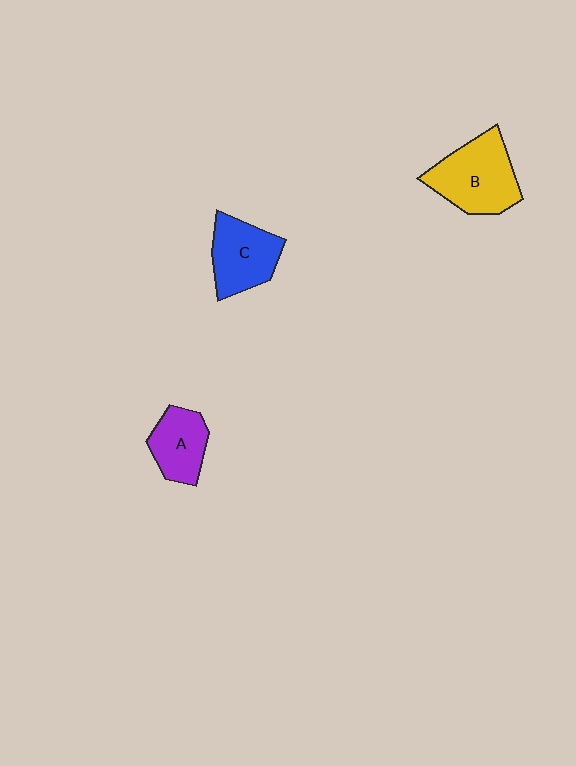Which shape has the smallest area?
Shape A (purple).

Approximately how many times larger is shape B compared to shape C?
Approximately 1.3 times.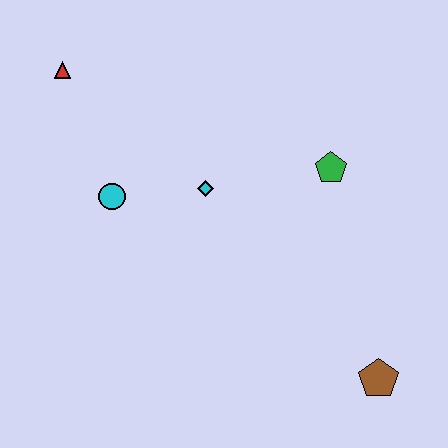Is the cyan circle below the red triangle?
Yes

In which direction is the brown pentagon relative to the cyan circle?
The brown pentagon is to the right of the cyan circle.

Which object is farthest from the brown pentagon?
The red triangle is farthest from the brown pentagon.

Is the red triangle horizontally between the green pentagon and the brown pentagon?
No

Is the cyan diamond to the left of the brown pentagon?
Yes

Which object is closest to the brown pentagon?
The green pentagon is closest to the brown pentagon.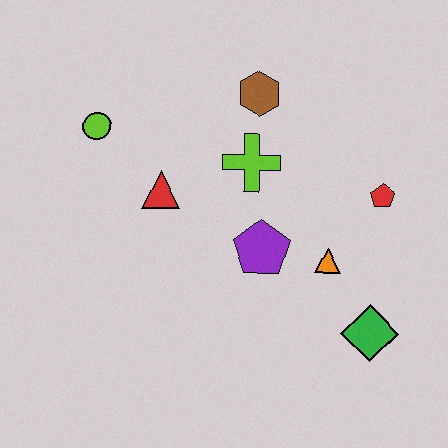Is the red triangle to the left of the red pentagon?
Yes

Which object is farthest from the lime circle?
The green diamond is farthest from the lime circle.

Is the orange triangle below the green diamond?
No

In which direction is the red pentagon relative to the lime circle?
The red pentagon is to the right of the lime circle.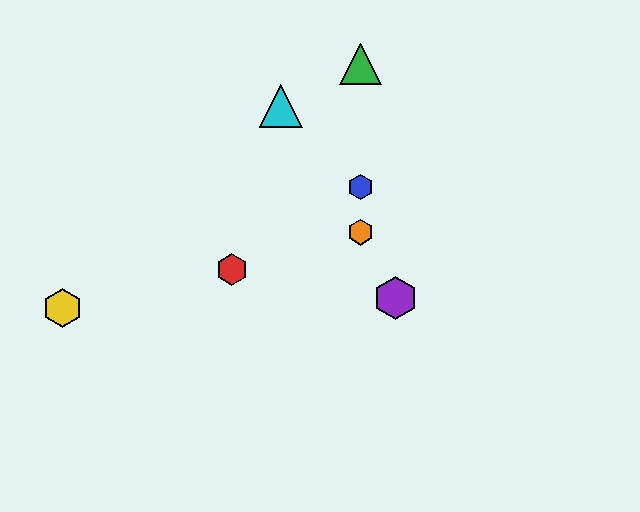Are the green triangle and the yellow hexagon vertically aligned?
No, the green triangle is at x≈361 and the yellow hexagon is at x≈63.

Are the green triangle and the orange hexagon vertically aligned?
Yes, both are at x≈361.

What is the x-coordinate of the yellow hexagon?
The yellow hexagon is at x≈63.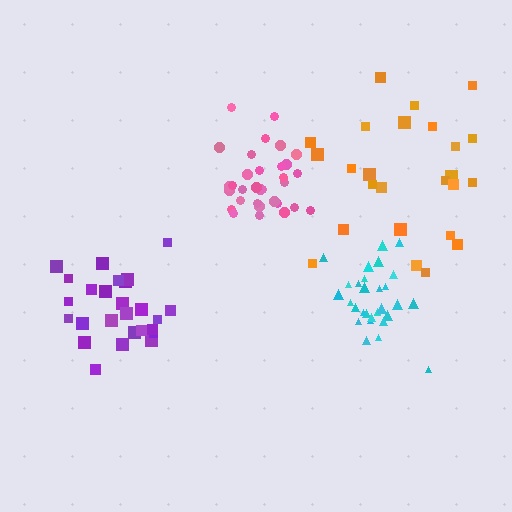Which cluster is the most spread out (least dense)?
Orange.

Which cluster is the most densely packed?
Cyan.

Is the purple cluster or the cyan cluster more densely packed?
Cyan.